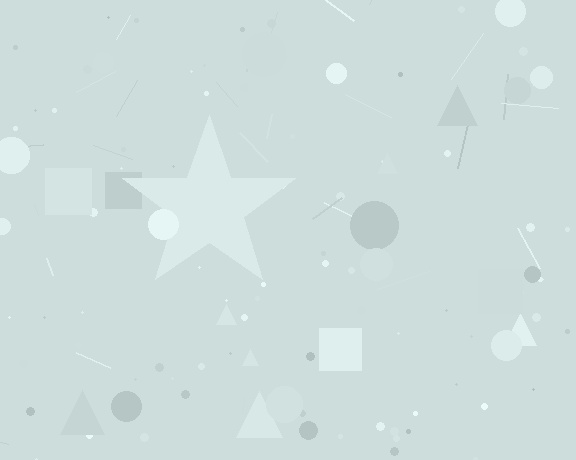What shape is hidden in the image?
A star is hidden in the image.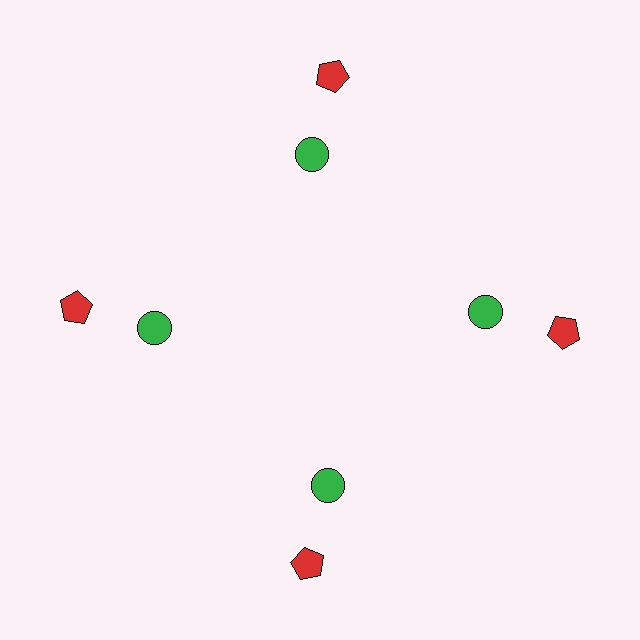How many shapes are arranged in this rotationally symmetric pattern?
There are 8 shapes, arranged in 4 groups of 2.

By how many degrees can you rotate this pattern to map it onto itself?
The pattern maps onto itself every 90 degrees of rotation.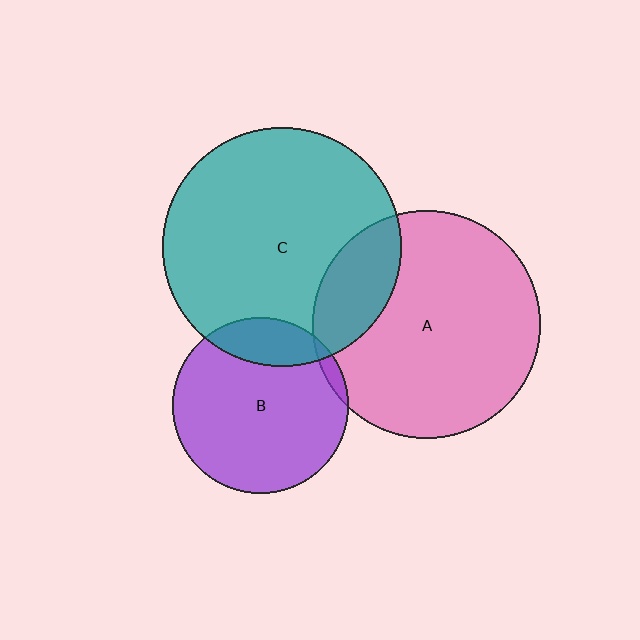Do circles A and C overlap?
Yes.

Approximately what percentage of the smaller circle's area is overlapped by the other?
Approximately 20%.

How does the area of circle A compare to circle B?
Approximately 1.7 times.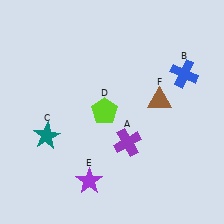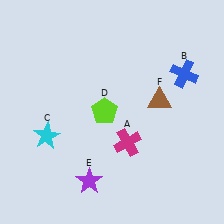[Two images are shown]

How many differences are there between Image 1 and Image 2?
There are 2 differences between the two images.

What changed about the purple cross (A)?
In Image 1, A is purple. In Image 2, it changed to magenta.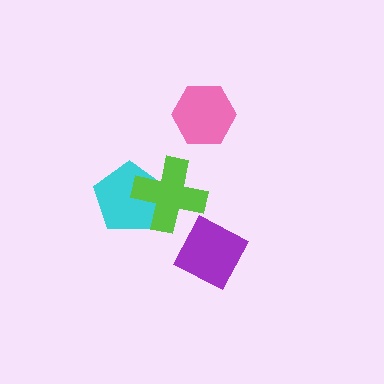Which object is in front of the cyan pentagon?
The lime cross is in front of the cyan pentagon.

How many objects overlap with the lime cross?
1 object overlaps with the lime cross.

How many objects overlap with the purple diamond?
0 objects overlap with the purple diamond.